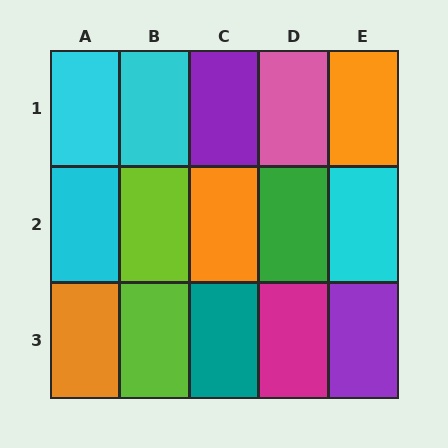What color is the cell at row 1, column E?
Orange.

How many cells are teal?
1 cell is teal.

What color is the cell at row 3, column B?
Lime.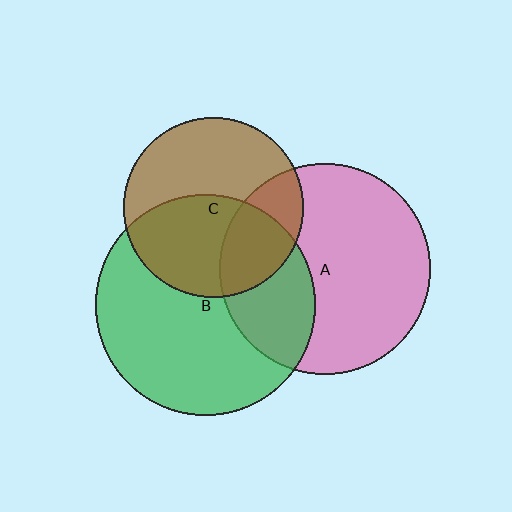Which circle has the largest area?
Circle B (green).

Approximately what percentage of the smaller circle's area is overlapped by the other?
Approximately 50%.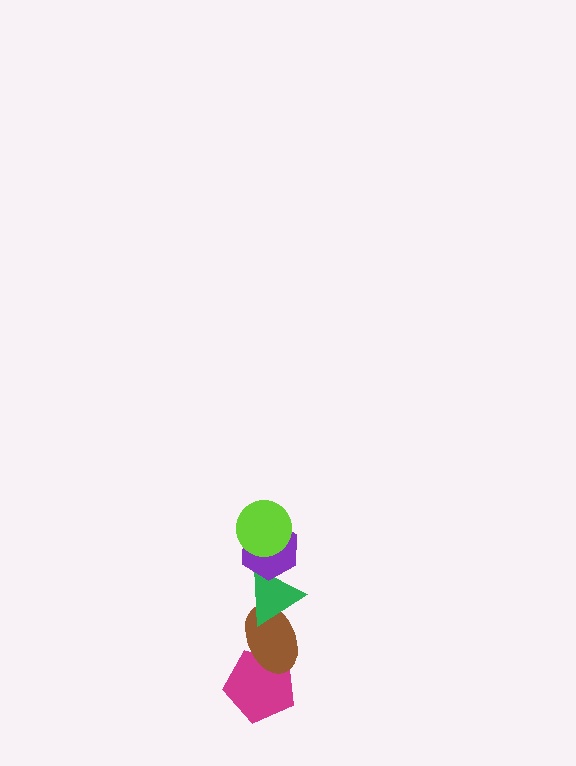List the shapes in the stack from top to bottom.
From top to bottom: the lime circle, the purple hexagon, the green triangle, the brown ellipse, the magenta pentagon.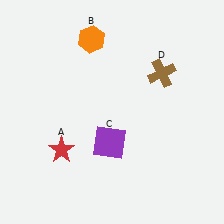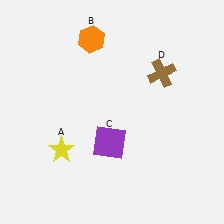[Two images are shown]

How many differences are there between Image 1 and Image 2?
There is 1 difference between the two images.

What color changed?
The star (A) changed from red in Image 1 to yellow in Image 2.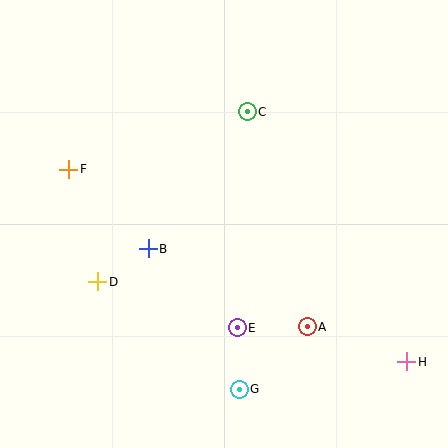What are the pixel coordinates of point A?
Point A is at (307, 327).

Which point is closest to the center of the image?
Point B at (148, 249) is closest to the center.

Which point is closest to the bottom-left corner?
Point D is closest to the bottom-left corner.